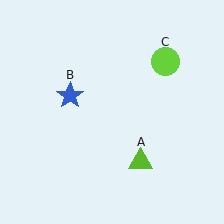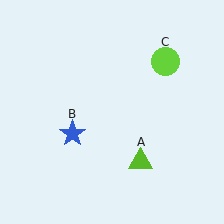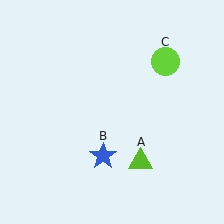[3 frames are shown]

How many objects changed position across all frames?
1 object changed position: blue star (object B).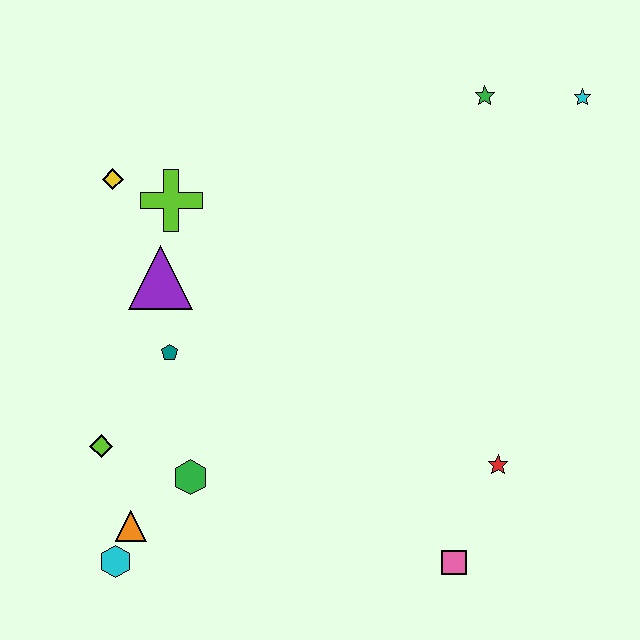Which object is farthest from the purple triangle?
The cyan star is farthest from the purple triangle.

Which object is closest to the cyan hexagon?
The orange triangle is closest to the cyan hexagon.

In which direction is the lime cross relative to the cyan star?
The lime cross is to the left of the cyan star.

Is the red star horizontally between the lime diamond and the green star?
No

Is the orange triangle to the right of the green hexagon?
No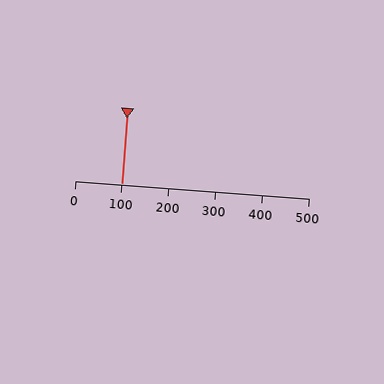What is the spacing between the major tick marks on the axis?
The major ticks are spaced 100 apart.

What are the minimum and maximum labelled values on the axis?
The axis runs from 0 to 500.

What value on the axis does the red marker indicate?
The marker indicates approximately 100.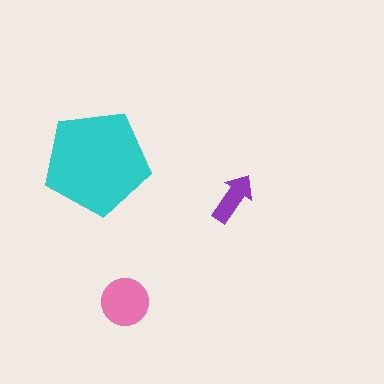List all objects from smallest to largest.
The purple arrow, the pink circle, the cyan pentagon.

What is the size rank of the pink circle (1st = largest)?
2nd.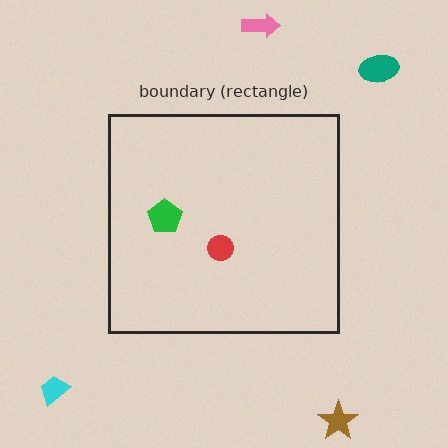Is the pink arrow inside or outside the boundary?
Outside.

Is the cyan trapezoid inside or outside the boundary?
Outside.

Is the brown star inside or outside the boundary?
Outside.